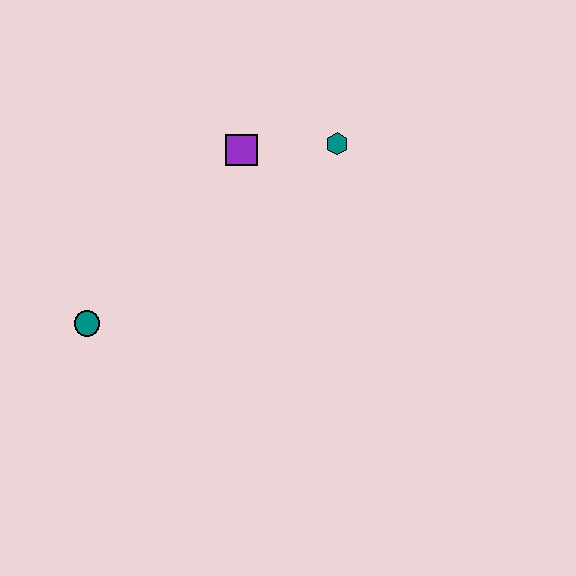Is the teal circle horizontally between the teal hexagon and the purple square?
No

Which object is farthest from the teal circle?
The teal hexagon is farthest from the teal circle.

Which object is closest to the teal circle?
The purple square is closest to the teal circle.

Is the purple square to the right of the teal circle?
Yes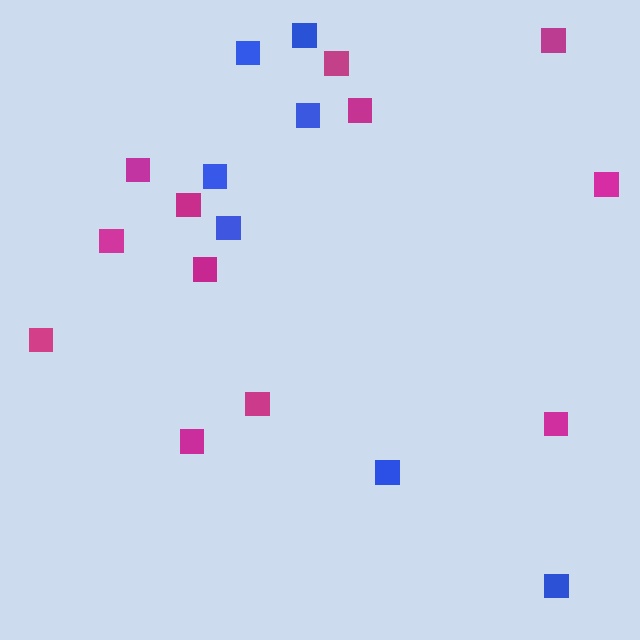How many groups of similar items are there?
There are 2 groups: one group of blue squares (7) and one group of magenta squares (12).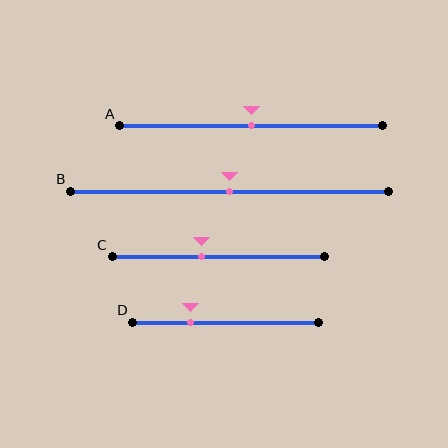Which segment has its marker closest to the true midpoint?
Segment A has its marker closest to the true midpoint.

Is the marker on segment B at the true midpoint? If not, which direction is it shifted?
Yes, the marker on segment B is at the true midpoint.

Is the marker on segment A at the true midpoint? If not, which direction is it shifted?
Yes, the marker on segment A is at the true midpoint.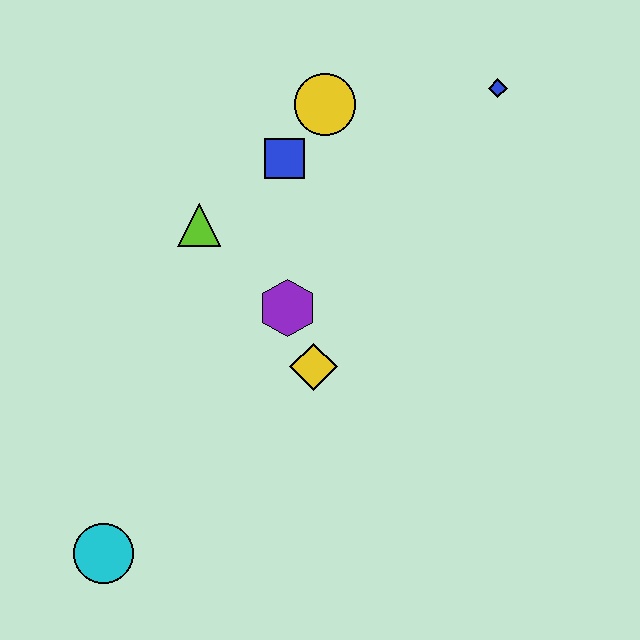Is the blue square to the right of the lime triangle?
Yes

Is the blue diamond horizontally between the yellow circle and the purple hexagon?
No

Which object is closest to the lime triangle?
The blue square is closest to the lime triangle.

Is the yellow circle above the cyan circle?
Yes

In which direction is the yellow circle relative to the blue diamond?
The yellow circle is to the left of the blue diamond.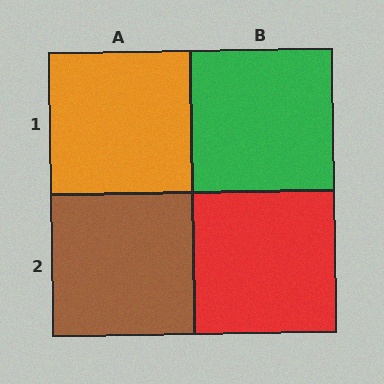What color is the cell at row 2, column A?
Brown.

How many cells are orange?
1 cell is orange.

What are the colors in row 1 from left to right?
Orange, green.